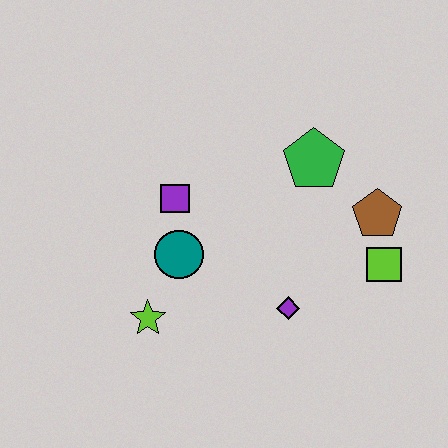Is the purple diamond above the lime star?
Yes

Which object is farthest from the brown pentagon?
The lime star is farthest from the brown pentagon.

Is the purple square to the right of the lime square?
No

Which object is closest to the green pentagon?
The brown pentagon is closest to the green pentagon.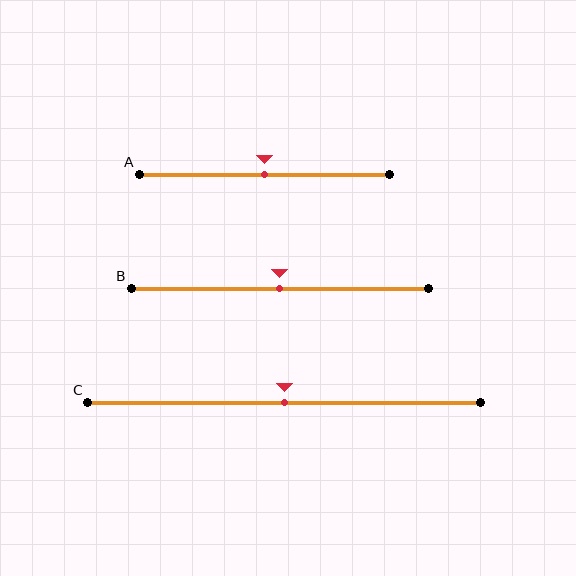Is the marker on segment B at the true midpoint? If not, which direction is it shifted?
Yes, the marker on segment B is at the true midpoint.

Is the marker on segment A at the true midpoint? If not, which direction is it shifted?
Yes, the marker on segment A is at the true midpoint.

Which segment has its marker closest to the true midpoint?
Segment A has its marker closest to the true midpoint.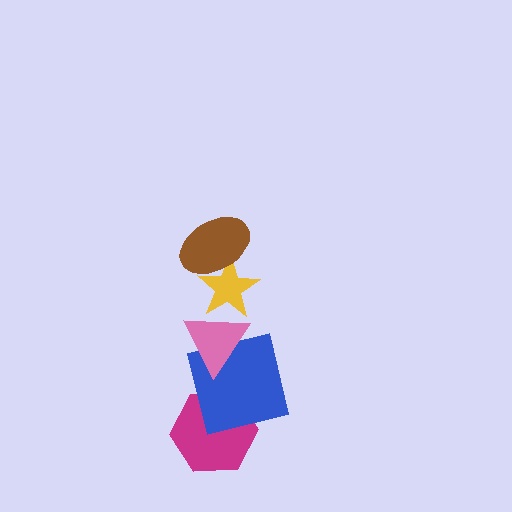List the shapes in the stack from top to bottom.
From top to bottom: the brown ellipse, the yellow star, the pink triangle, the blue square, the magenta hexagon.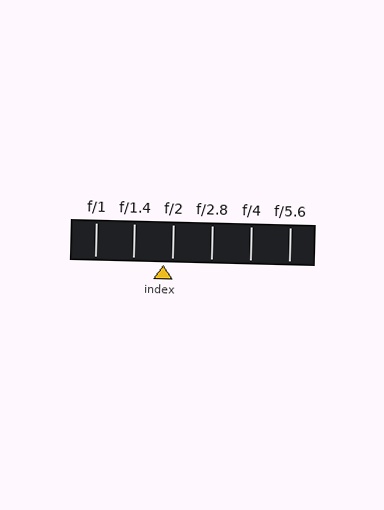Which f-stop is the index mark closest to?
The index mark is closest to f/2.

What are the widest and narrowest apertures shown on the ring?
The widest aperture shown is f/1 and the narrowest is f/5.6.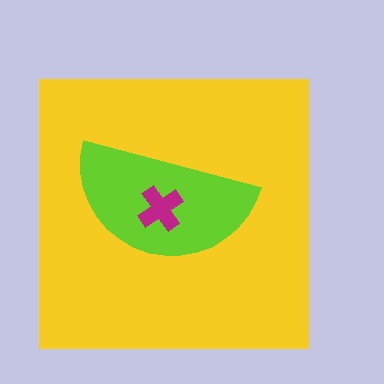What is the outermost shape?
The yellow square.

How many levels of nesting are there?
3.